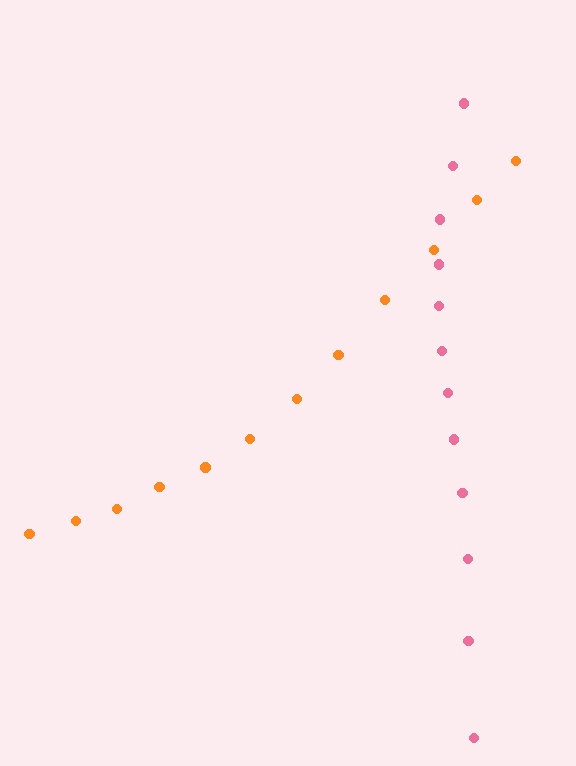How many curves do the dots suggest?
There are 2 distinct paths.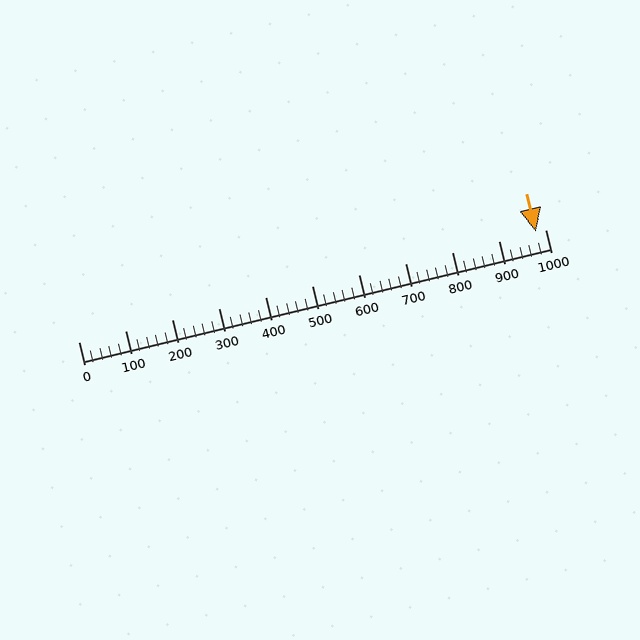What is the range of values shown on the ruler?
The ruler shows values from 0 to 1000.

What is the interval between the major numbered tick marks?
The major tick marks are spaced 100 units apart.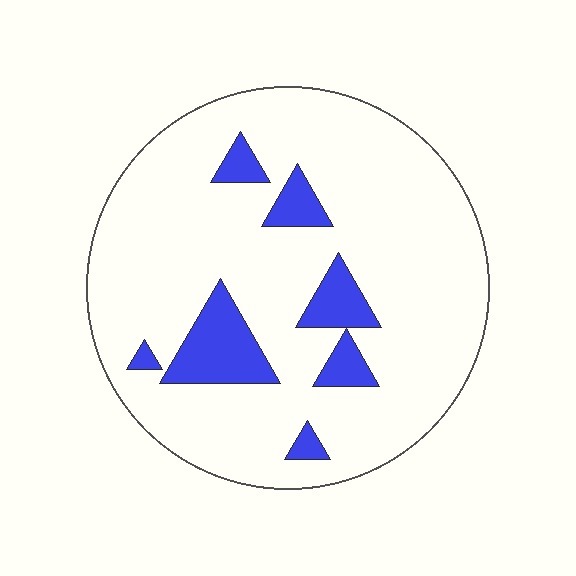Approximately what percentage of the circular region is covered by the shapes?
Approximately 15%.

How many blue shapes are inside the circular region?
7.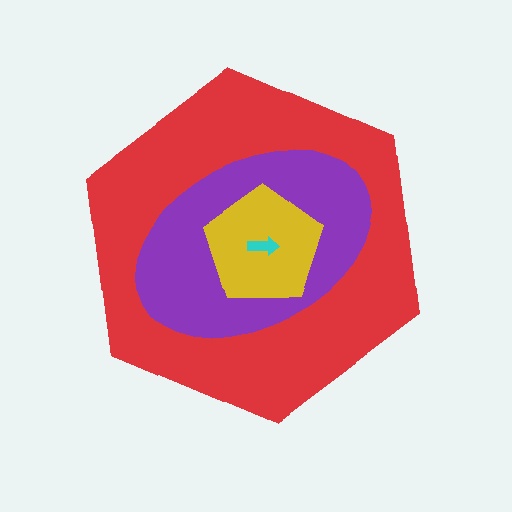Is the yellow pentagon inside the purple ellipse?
Yes.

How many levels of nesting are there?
4.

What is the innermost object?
The cyan arrow.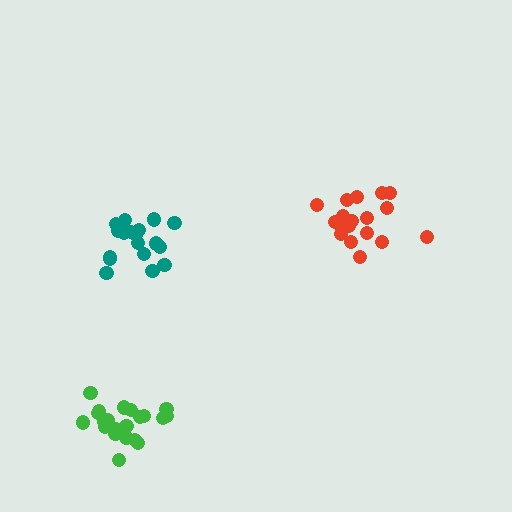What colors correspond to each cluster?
The clusters are colored: teal, green, red.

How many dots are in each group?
Group 1: 20 dots, Group 2: 21 dots, Group 3: 18 dots (59 total).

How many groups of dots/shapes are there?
There are 3 groups.